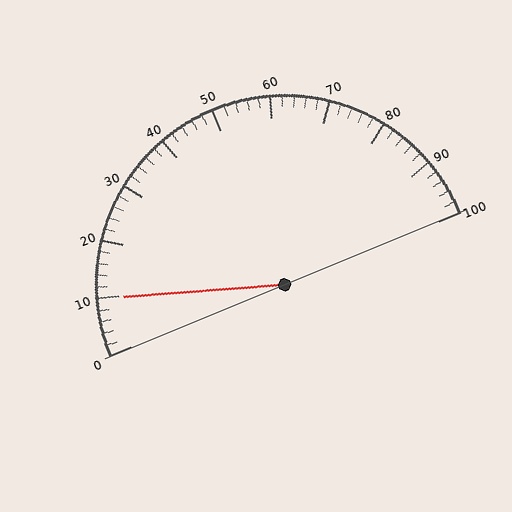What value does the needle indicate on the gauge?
The needle indicates approximately 10.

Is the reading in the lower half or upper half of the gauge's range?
The reading is in the lower half of the range (0 to 100).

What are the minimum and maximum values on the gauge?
The gauge ranges from 0 to 100.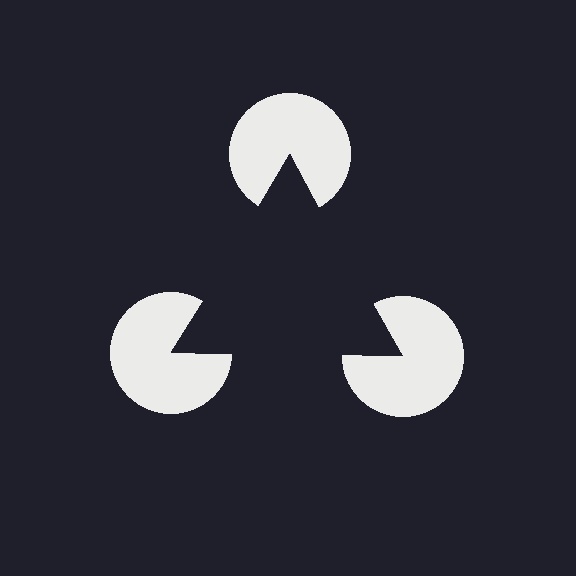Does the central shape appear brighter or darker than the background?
It typically appears slightly darker than the background, even though no actual brightness change is drawn.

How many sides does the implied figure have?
3 sides.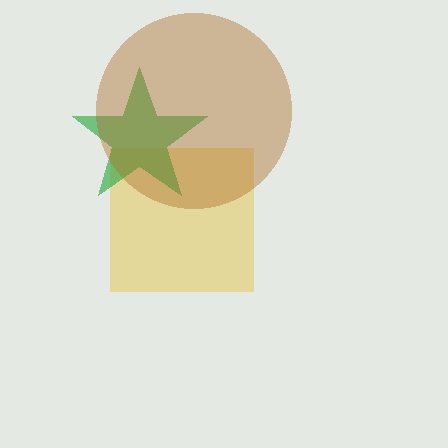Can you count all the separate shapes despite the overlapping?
Yes, there are 3 separate shapes.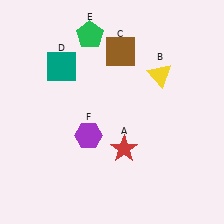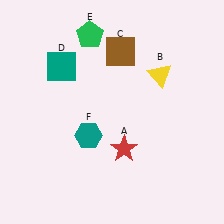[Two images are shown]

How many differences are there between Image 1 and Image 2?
There is 1 difference between the two images.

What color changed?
The hexagon (F) changed from purple in Image 1 to teal in Image 2.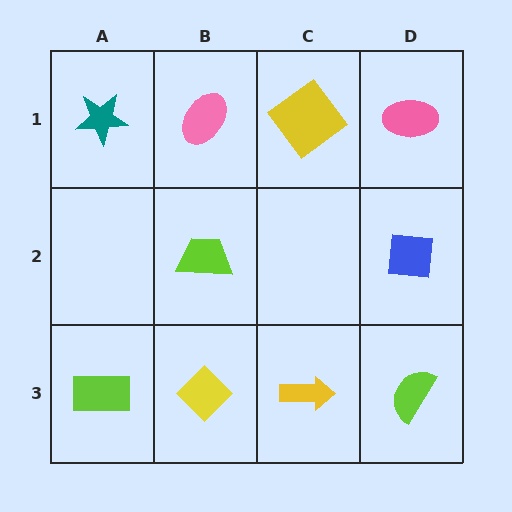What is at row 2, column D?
A blue square.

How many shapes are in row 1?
4 shapes.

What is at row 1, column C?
A yellow diamond.